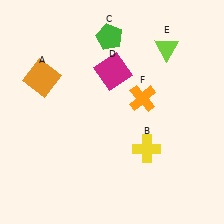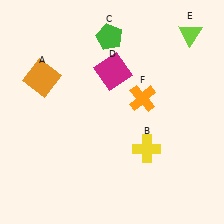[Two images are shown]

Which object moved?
The lime triangle (E) moved right.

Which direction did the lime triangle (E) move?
The lime triangle (E) moved right.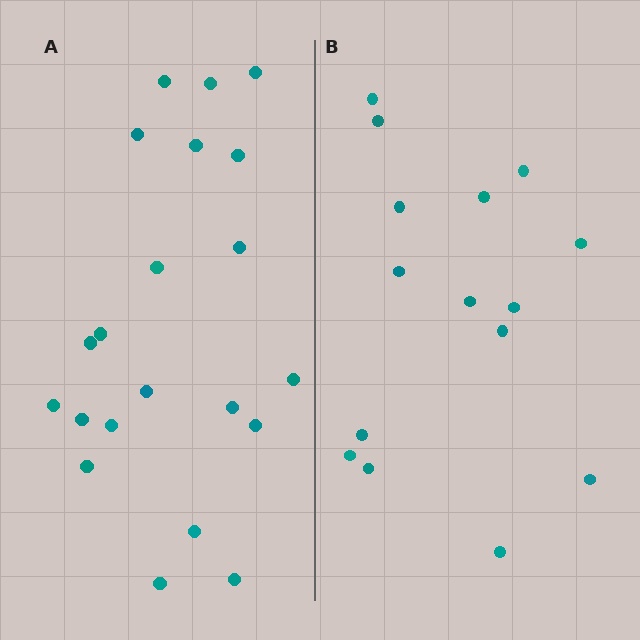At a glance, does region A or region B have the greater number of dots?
Region A (the left region) has more dots.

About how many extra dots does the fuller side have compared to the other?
Region A has about 6 more dots than region B.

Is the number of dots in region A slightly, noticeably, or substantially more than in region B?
Region A has noticeably more, but not dramatically so. The ratio is roughly 1.4 to 1.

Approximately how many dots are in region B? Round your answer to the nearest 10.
About 20 dots. (The exact count is 15, which rounds to 20.)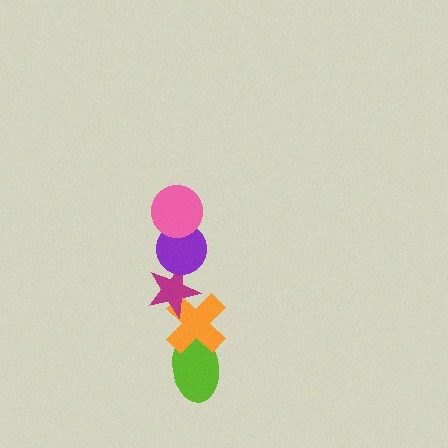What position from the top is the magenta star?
The magenta star is 3rd from the top.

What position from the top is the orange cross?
The orange cross is 4th from the top.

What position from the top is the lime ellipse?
The lime ellipse is 5th from the top.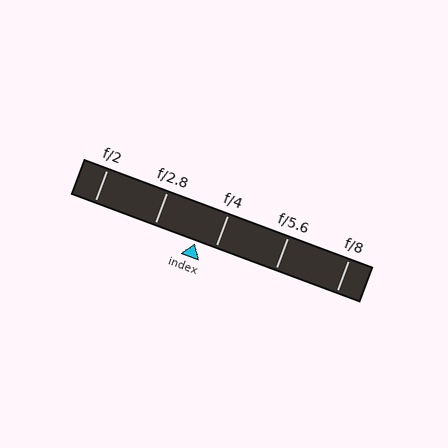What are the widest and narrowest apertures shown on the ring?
The widest aperture shown is f/2 and the narrowest is f/8.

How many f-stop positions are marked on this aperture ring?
There are 5 f-stop positions marked.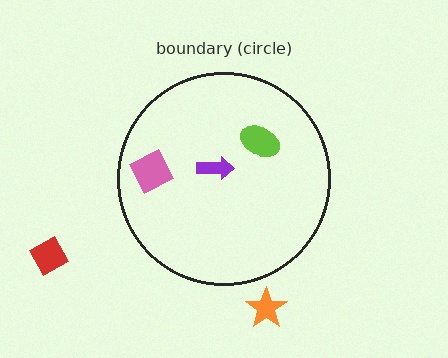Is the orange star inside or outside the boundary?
Outside.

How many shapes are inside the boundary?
3 inside, 2 outside.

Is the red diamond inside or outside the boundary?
Outside.